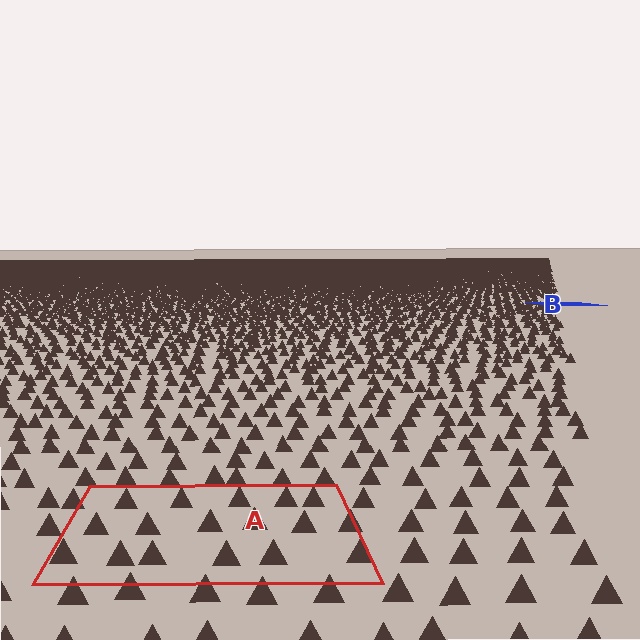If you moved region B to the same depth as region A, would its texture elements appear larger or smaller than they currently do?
They would appear larger. At a closer depth, the same texture elements are projected at a bigger on-screen size.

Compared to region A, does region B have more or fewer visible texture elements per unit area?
Region B has more texture elements per unit area — they are packed more densely because it is farther away.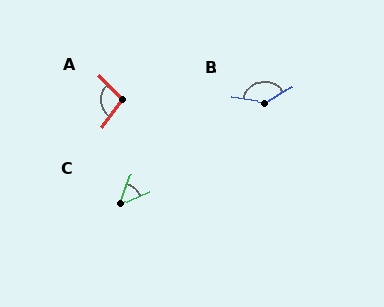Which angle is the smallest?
C, at approximately 47 degrees.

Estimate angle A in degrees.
Approximately 98 degrees.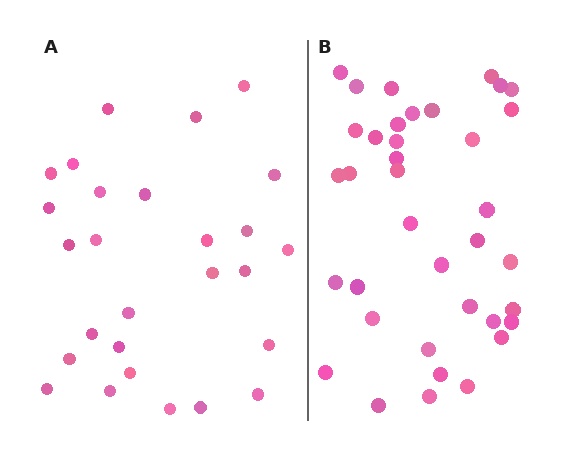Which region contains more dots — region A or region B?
Region B (the right region) has more dots.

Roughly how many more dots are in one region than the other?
Region B has roughly 10 or so more dots than region A.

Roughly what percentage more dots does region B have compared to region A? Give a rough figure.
About 35% more.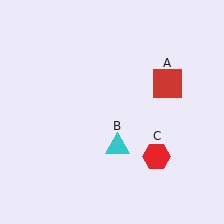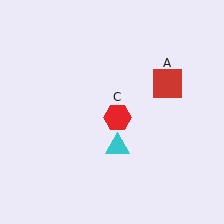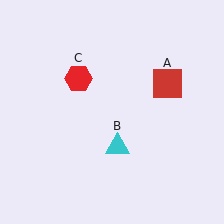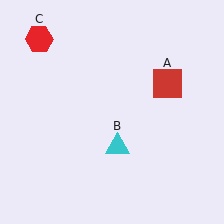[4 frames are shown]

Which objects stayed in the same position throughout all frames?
Red square (object A) and cyan triangle (object B) remained stationary.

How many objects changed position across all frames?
1 object changed position: red hexagon (object C).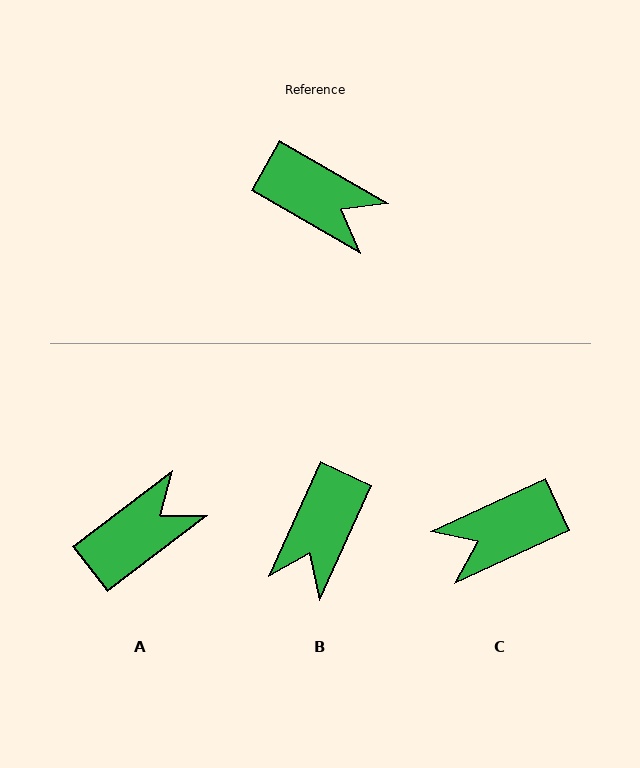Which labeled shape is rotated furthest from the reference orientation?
C, about 125 degrees away.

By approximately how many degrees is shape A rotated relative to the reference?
Approximately 67 degrees counter-clockwise.